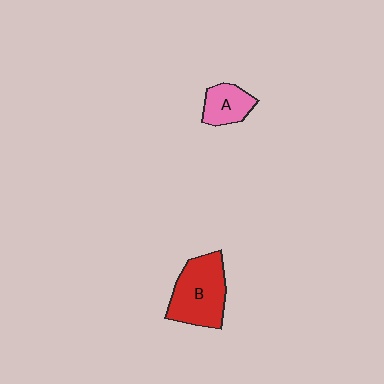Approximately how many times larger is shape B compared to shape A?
Approximately 1.9 times.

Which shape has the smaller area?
Shape A (pink).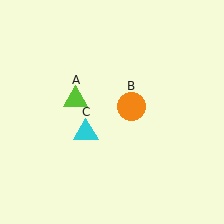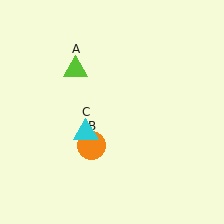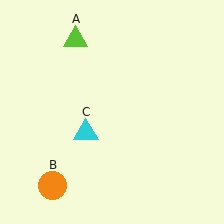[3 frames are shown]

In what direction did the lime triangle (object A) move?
The lime triangle (object A) moved up.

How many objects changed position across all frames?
2 objects changed position: lime triangle (object A), orange circle (object B).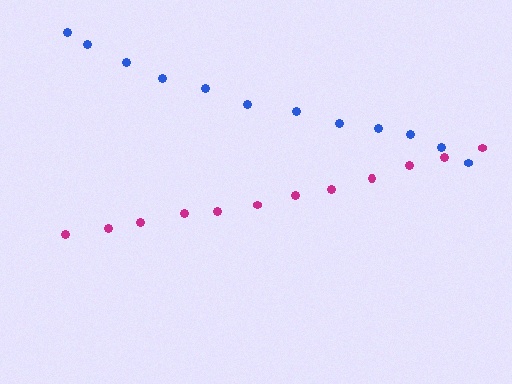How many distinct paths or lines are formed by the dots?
There are 2 distinct paths.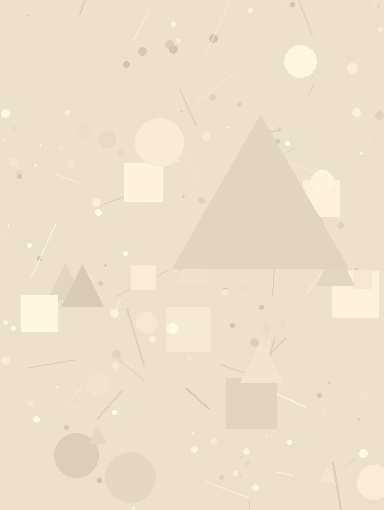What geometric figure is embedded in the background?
A triangle is embedded in the background.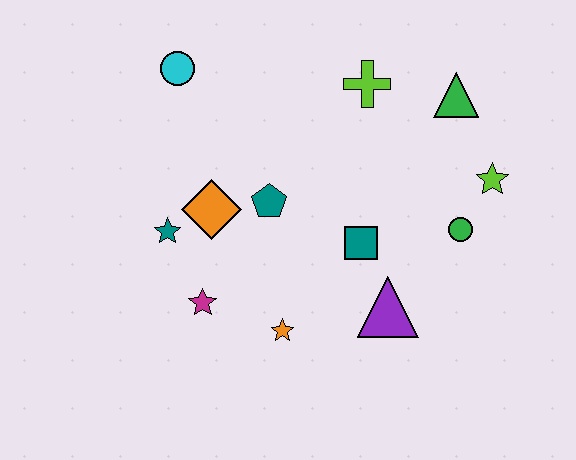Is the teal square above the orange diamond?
No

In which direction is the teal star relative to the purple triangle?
The teal star is to the left of the purple triangle.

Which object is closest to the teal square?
The purple triangle is closest to the teal square.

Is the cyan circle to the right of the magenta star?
No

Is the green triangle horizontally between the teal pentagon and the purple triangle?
No